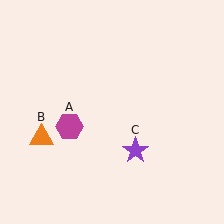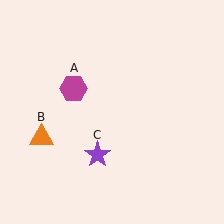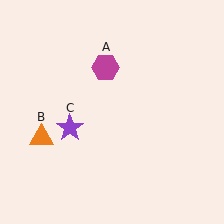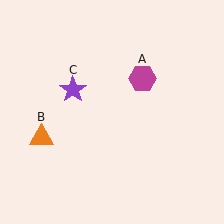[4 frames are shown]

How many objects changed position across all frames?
2 objects changed position: magenta hexagon (object A), purple star (object C).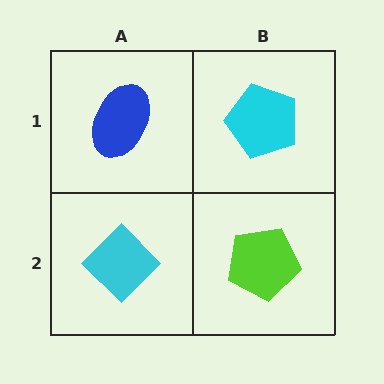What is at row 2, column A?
A cyan diamond.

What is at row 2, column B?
A lime pentagon.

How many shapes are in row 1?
2 shapes.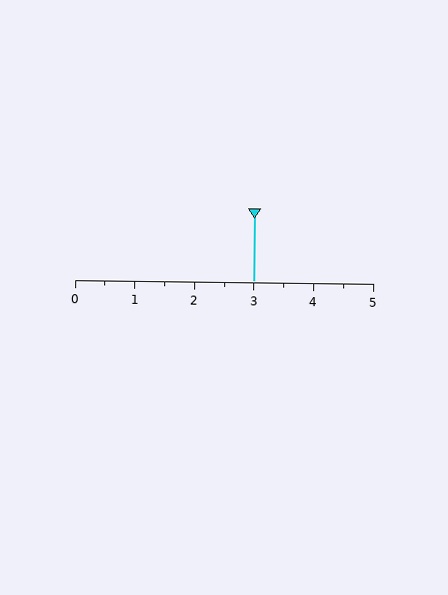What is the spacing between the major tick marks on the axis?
The major ticks are spaced 1 apart.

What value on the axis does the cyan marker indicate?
The marker indicates approximately 3.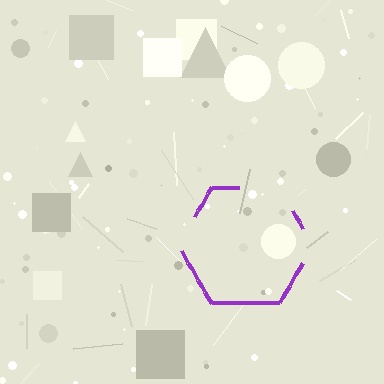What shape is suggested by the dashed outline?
The dashed outline suggests a hexagon.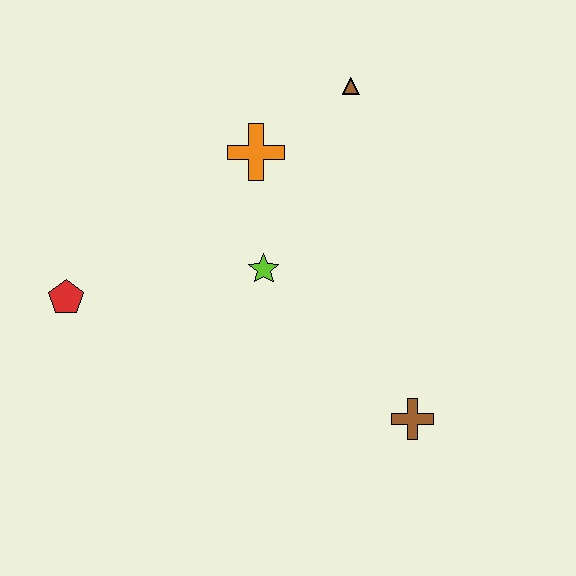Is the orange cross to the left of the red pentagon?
No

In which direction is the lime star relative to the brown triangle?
The lime star is below the brown triangle.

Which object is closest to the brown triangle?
The orange cross is closest to the brown triangle.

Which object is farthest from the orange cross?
The brown cross is farthest from the orange cross.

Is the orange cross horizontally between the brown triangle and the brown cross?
No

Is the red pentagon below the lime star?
Yes